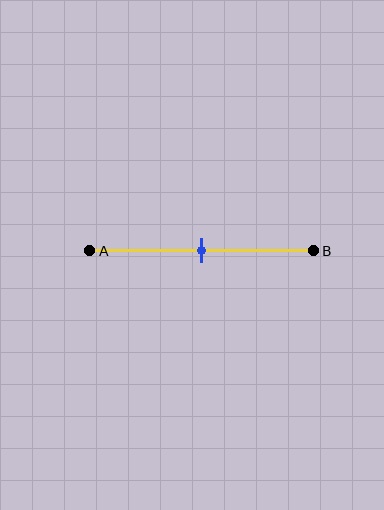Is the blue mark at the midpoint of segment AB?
Yes, the mark is approximately at the midpoint.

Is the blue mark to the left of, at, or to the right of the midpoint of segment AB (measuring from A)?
The blue mark is approximately at the midpoint of segment AB.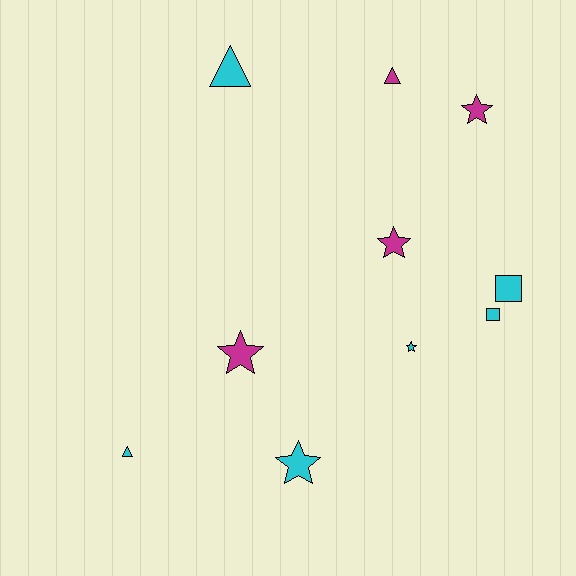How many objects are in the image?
There are 10 objects.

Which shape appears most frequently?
Star, with 5 objects.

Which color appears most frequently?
Cyan, with 6 objects.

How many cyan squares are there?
There are 2 cyan squares.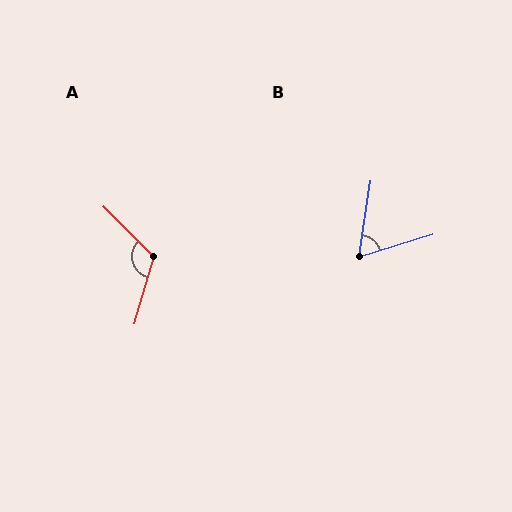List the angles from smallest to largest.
B (65°), A (119°).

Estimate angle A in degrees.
Approximately 119 degrees.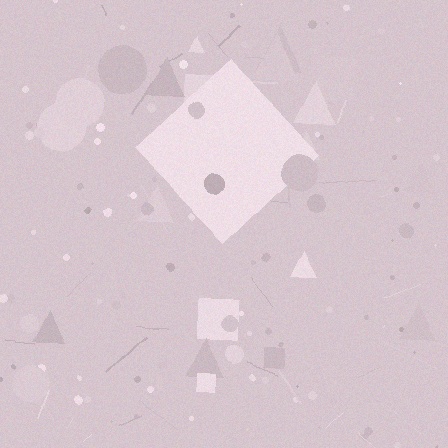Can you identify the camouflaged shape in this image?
The camouflaged shape is a diamond.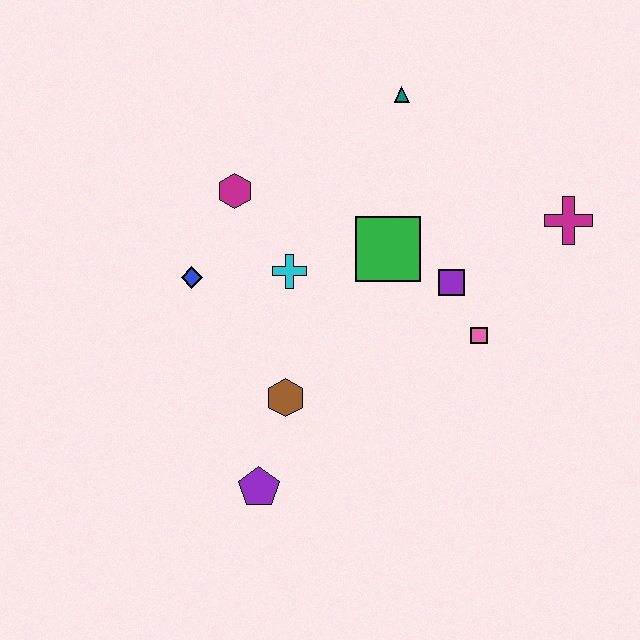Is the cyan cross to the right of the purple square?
No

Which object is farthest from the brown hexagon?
The magenta cross is farthest from the brown hexagon.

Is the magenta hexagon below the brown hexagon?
No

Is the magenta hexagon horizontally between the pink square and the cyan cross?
No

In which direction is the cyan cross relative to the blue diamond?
The cyan cross is to the right of the blue diamond.